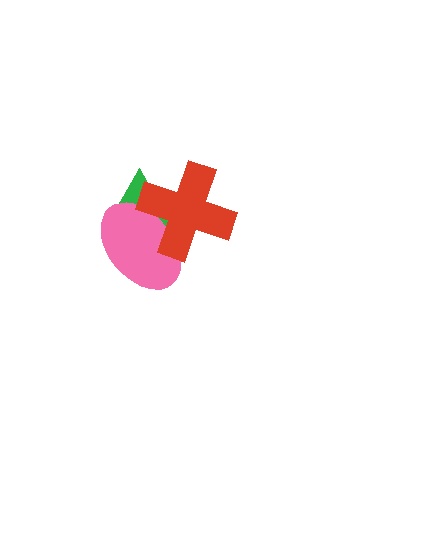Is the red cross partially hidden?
No, no other shape covers it.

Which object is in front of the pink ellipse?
The red cross is in front of the pink ellipse.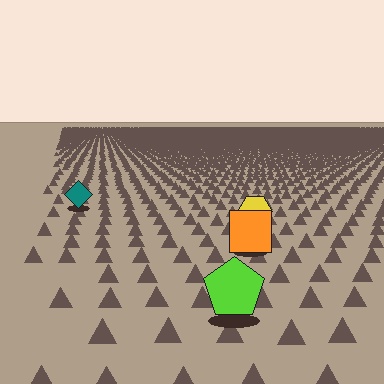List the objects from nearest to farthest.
From nearest to farthest: the lime pentagon, the orange square, the yellow hexagon, the teal diamond.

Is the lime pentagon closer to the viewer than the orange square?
Yes. The lime pentagon is closer — you can tell from the texture gradient: the ground texture is coarser near it.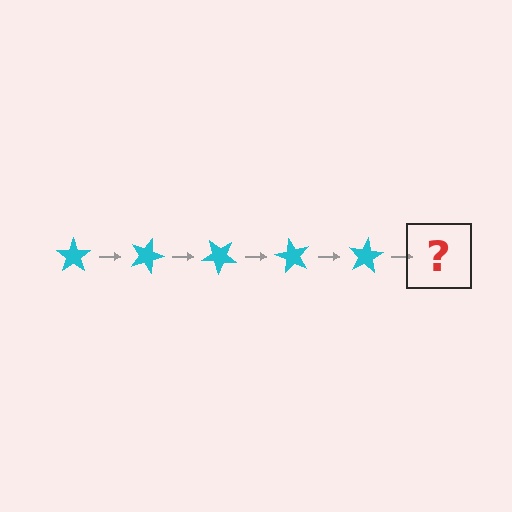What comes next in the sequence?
The next element should be a cyan star rotated 100 degrees.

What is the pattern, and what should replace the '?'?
The pattern is that the star rotates 20 degrees each step. The '?' should be a cyan star rotated 100 degrees.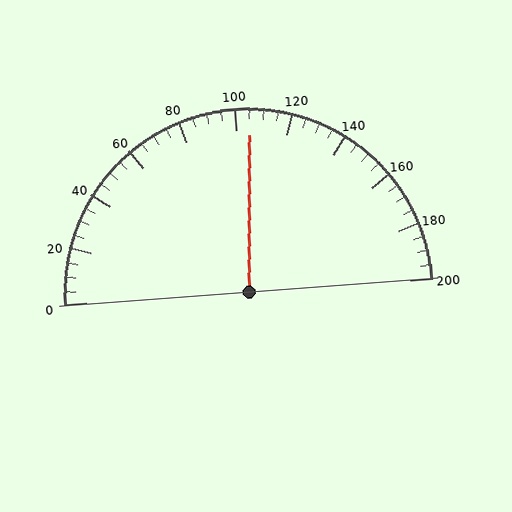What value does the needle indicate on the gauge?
The needle indicates approximately 105.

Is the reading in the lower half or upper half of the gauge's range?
The reading is in the upper half of the range (0 to 200).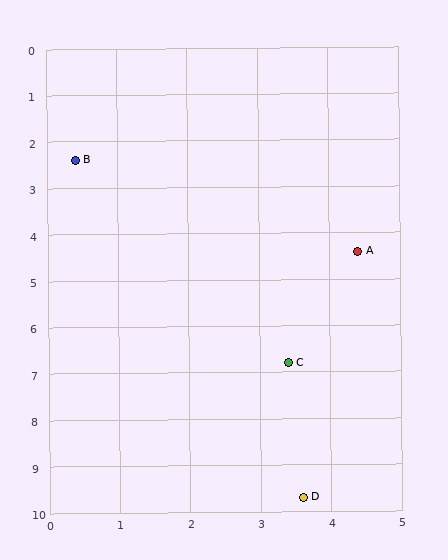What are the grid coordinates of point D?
Point D is at approximately (3.6, 9.7).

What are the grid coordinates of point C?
Point C is at approximately (3.4, 6.8).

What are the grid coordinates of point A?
Point A is at approximately (4.4, 4.4).